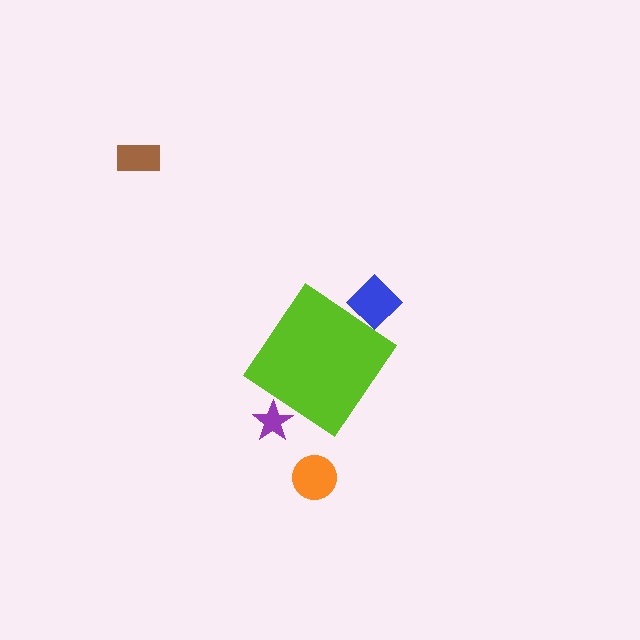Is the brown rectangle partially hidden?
No, the brown rectangle is fully visible.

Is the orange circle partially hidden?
No, the orange circle is fully visible.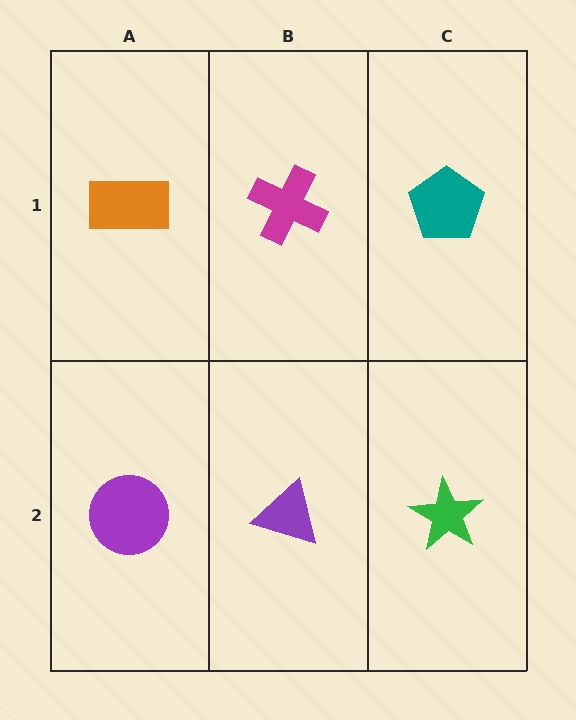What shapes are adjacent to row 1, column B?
A purple triangle (row 2, column B), an orange rectangle (row 1, column A), a teal pentagon (row 1, column C).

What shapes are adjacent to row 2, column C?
A teal pentagon (row 1, column C), a purple triangle (row 2, column B).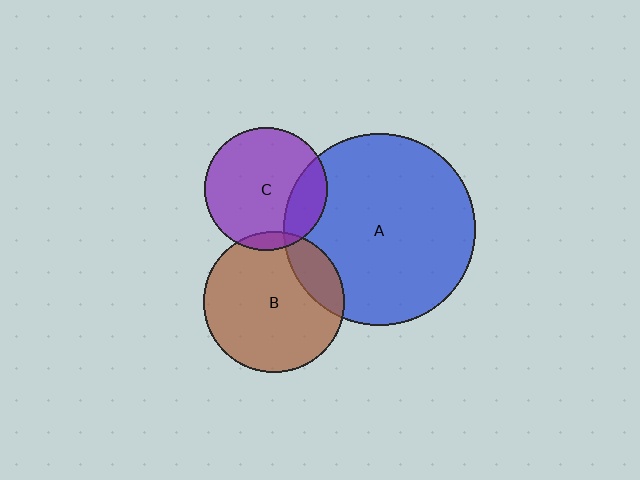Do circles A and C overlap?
Yes.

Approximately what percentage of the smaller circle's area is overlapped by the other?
Approximately 20%.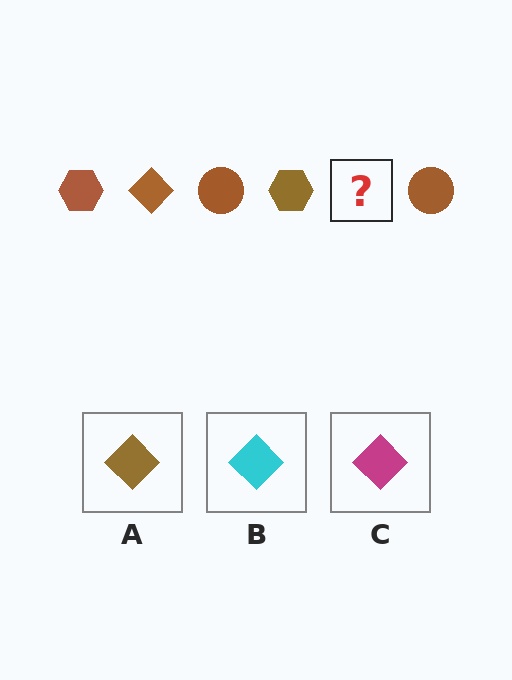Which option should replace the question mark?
Option A.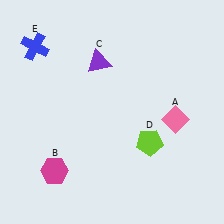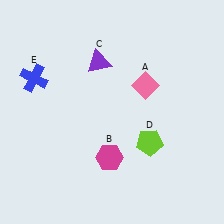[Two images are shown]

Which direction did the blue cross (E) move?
The blue cross (E) moved down.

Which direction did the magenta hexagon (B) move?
The magenta hexagon (B) moved right.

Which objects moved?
The objects that moved are: the pink diamond (A), the magenta hexagon (B), the blue cross (E).